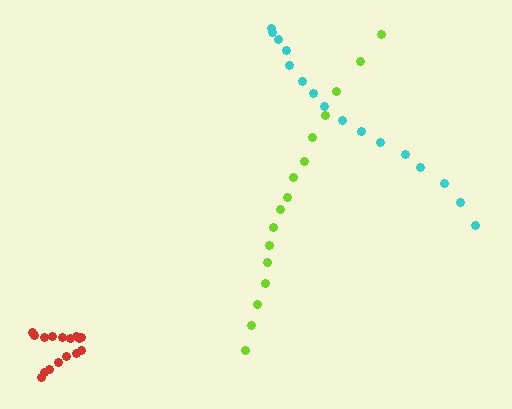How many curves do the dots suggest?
There are 3 distinct paths.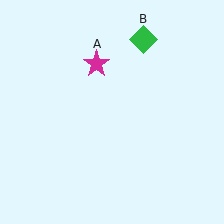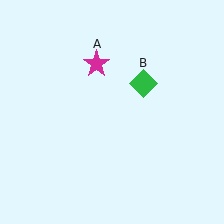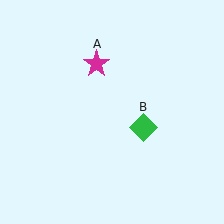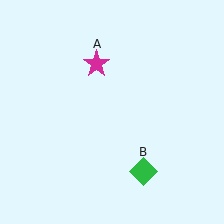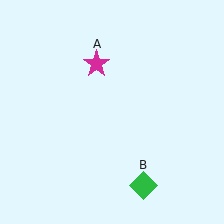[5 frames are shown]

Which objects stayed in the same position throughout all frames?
Magenta star (object A) remained stationary.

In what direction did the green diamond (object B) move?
The green diamond (object B) moved down.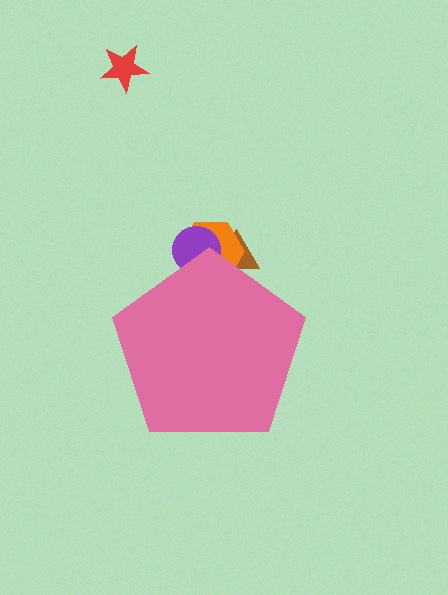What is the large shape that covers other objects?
A pink pentagon.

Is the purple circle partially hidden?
Yes, the purple circle is partially hidden behind the pink pentagon.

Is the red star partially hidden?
No, the red star is fully visible.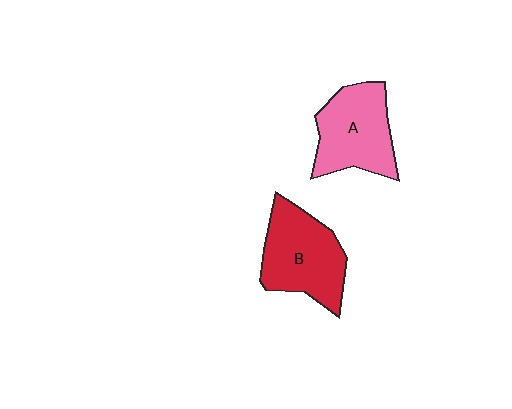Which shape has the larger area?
Shape B (red).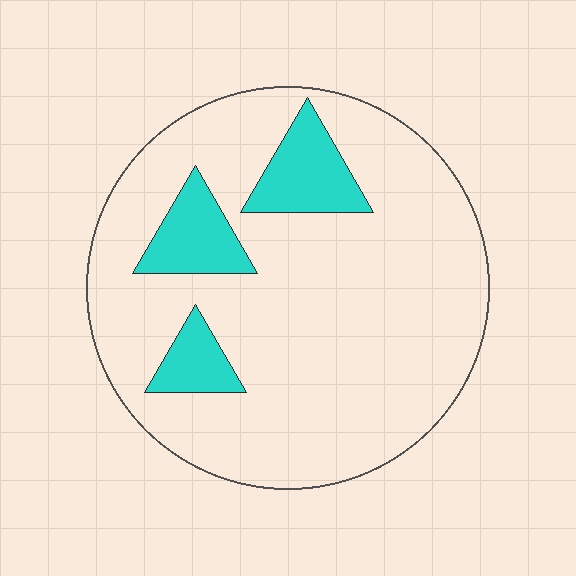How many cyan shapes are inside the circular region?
3.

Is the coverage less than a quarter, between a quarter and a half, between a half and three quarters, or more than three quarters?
Less than a quarter.